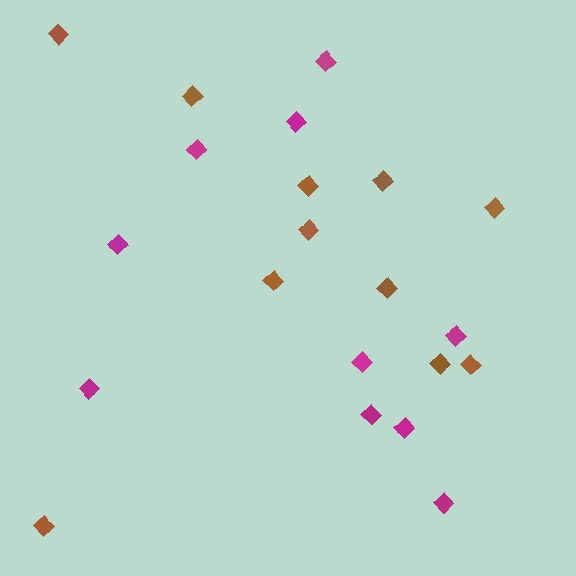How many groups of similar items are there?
There are 2 groups: one group of brown diamonds (11) and one group of magenta diamonds (10).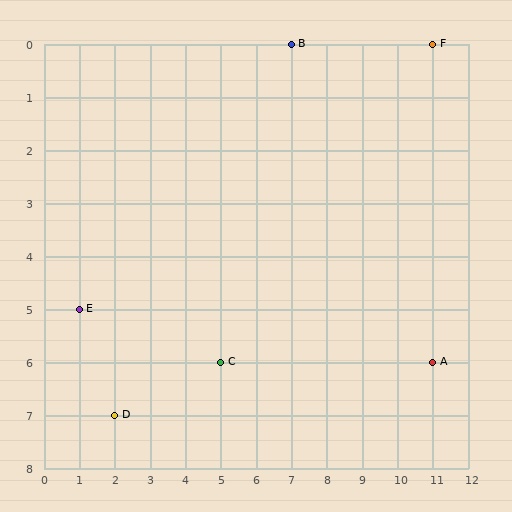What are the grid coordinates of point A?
Point A is at grid coordinates (11, 6).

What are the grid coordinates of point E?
Point E is at grid coordinates (1, 5).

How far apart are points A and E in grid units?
Points A and E are 10 columns and 1 row apart (about 10.0 grid units diagonally).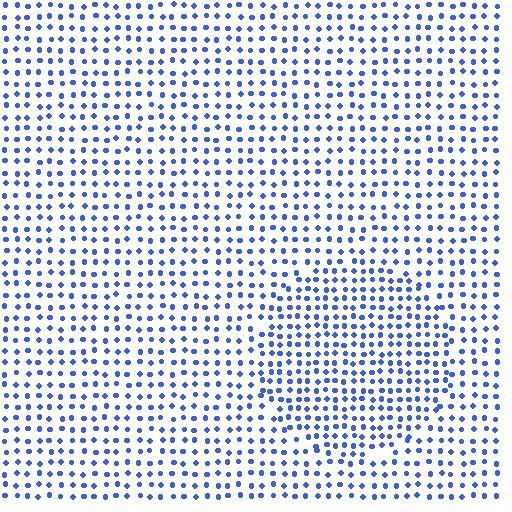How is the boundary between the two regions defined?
The boundary is defined by a change in element density (approximately 1.5x ratio). All elements are the same color, size, and shape.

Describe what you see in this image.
The image contains small blue elements arranged at two different densities. A circle-shaped region is visible where the elements are more densely packed than the surrounding area.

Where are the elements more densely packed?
The elements are more densely packed inside the circle boundary.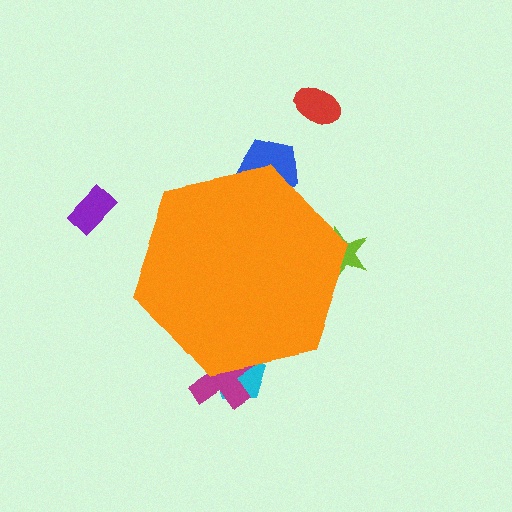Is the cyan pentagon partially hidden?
Yes, the cyan pentagon is partially hidden behind the orange hexagon.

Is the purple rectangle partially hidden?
No, the purple rectangle is fully visible.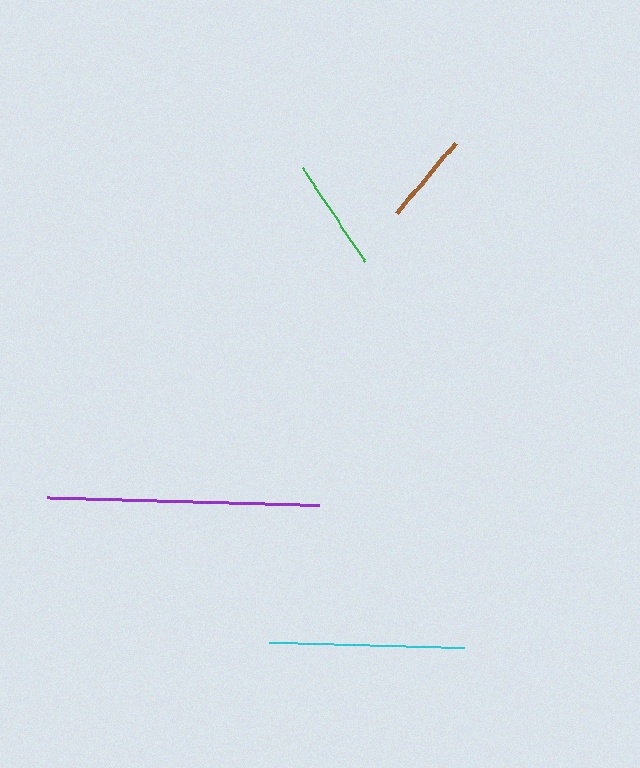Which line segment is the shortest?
The brown line is the shortest at approximately 92 pixels.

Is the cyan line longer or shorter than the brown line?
The cyan line is longer than the brown line.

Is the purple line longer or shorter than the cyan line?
The purple line is longer than the cyan line.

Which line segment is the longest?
The purple line is the longest at approximately 271 pixels.